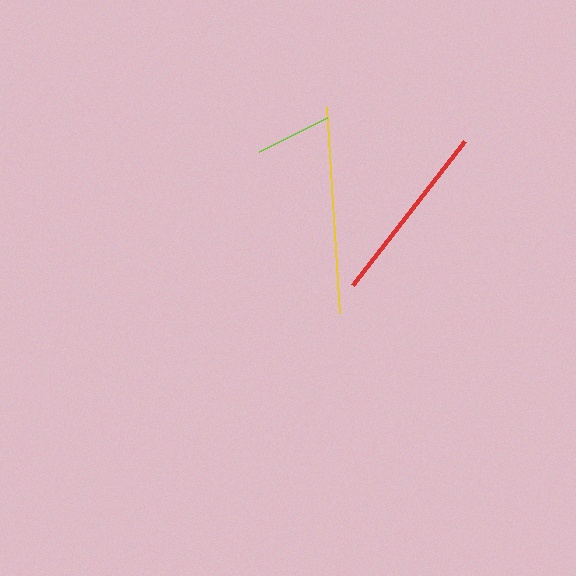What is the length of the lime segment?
The lime segment is approximately 76 pixels long.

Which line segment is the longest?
The yellow line is the longest at approximately 207 pixels.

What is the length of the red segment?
The red segment is approximately 182 pixels long.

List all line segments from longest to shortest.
From longest to shortest: yellow, red, lime.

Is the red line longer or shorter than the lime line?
The red line is longer than the lime line.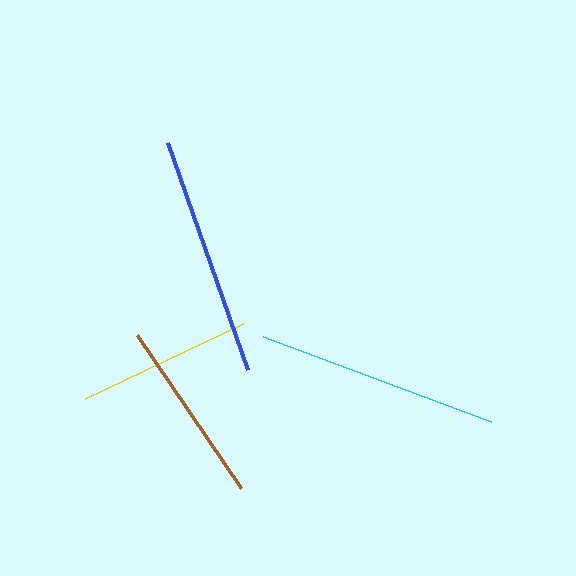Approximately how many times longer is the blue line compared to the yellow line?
The blue line is approximately 1.4 times the length of the yellow line.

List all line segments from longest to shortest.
From longest to shortest: cyan, blue, brown, yellow.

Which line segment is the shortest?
The yellow line is the shortest at approximately 175 pixels.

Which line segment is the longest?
The cyan line is the longest at approximately 244 pixels.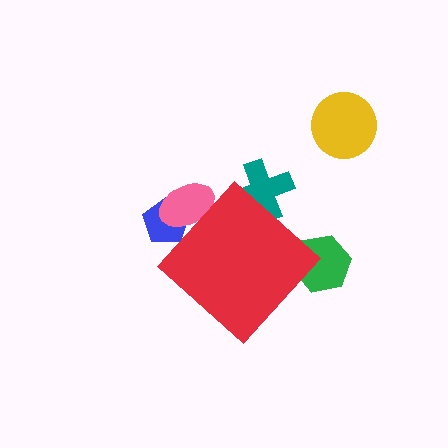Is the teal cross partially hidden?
Yes, the teal cross is partially hidden behind the red diamond.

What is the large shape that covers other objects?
A red diamond.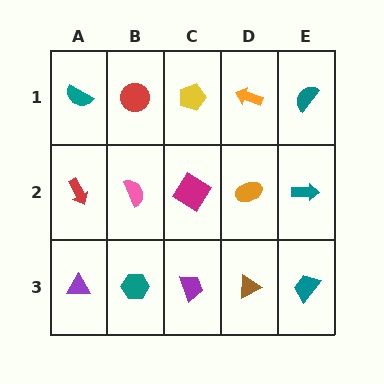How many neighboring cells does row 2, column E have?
3.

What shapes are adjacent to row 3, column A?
A red arrow (row 2, column A), a teal hexagon (row 3, column B).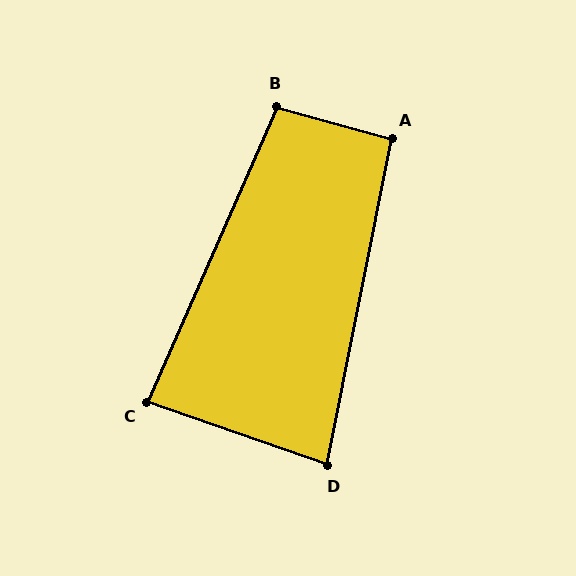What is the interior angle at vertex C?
Approximately 86 degrees (approximately right).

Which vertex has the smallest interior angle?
D, at approximately 82 degrees.